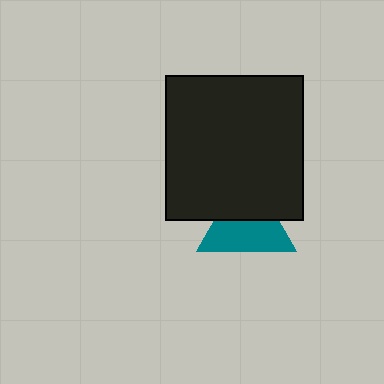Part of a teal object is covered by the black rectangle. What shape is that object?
It is a triangle.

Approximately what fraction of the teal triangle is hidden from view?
Roughly 43% of the teal triangle is hidden behind the black rectangle.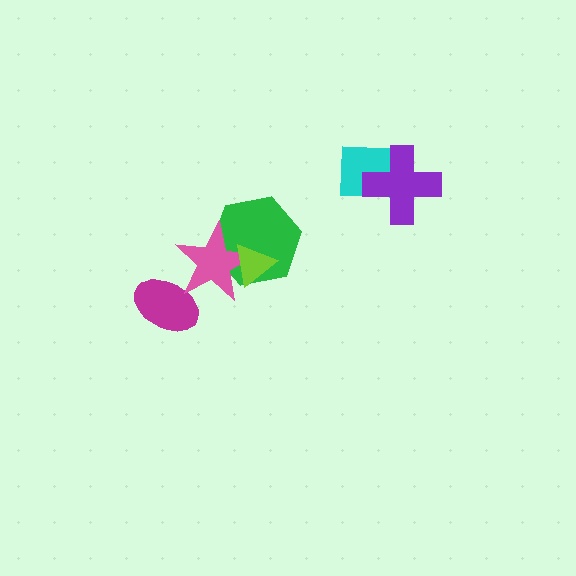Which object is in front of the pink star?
The lime triangle is in front of the pink star.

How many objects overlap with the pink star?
3 objects overlap with the pink star.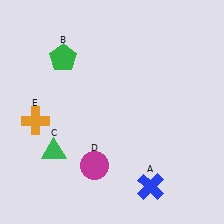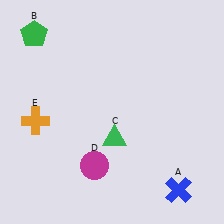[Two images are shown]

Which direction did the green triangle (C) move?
The green triangle (C) moved right.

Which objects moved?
The objects that moved are: the blue cross (A), the green pentagon (B), the green triangle (C).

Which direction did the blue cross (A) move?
The blue cross (A) moved right.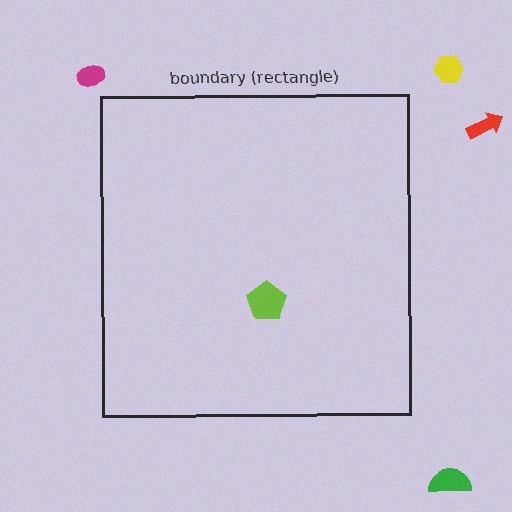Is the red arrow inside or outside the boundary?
Outside.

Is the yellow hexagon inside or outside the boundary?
Outside.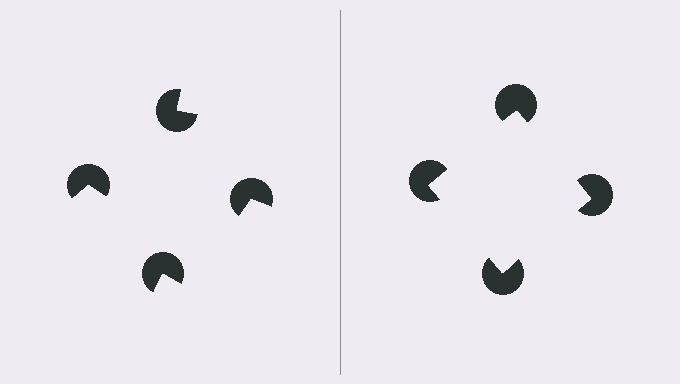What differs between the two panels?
The pac-man discs are positioned identically on both sides; only the wedge orientations differ. On the right they align to a square; on the left they are misaligned.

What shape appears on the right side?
An illusory square.